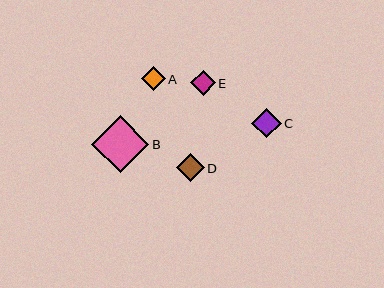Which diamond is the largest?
Diamond B is the largest with a size of approximately 57 pixels.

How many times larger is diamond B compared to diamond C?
Diamond B is approximately 1.9 times the size of diamond C.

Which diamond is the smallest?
Diamond A is the smallest with a size of approximately 24 pixels.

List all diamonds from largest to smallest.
From largest to smallest: B, C, D, E, A.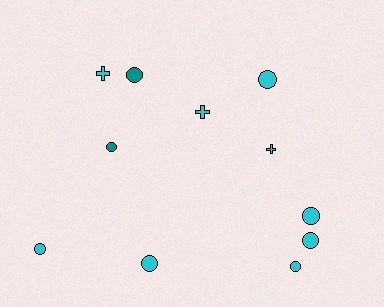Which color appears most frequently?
Cyan, with 9 objects.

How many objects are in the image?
There are 11 objects.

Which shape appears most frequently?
Circle, with 8 objects.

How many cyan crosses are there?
There are 3 cyan crosses.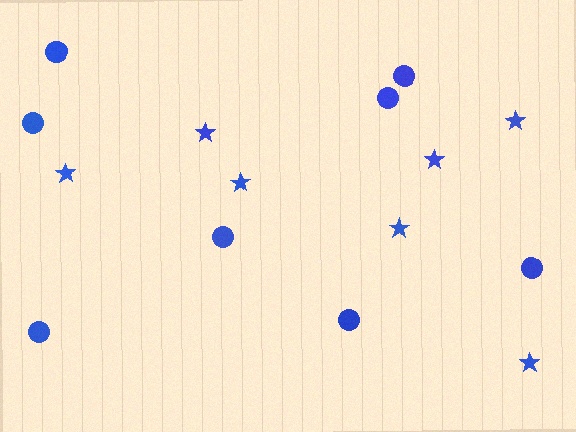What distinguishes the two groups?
There are 2 groups: one group of stars (7) and one group of circles (8).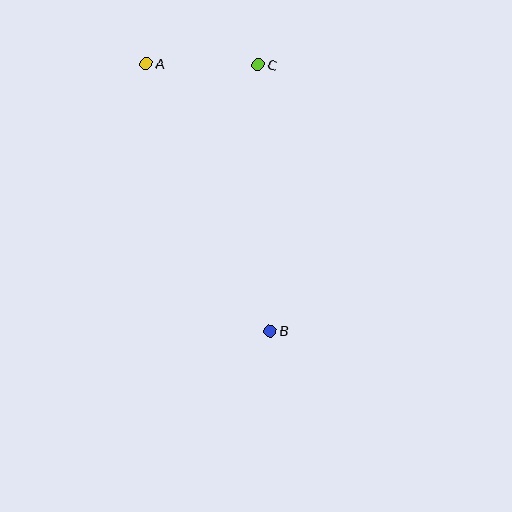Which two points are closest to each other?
Points A and C are closest to each other.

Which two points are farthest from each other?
Points A and B are farthest from each other.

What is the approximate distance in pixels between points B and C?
The distance between B and C is approximately 267 pixels.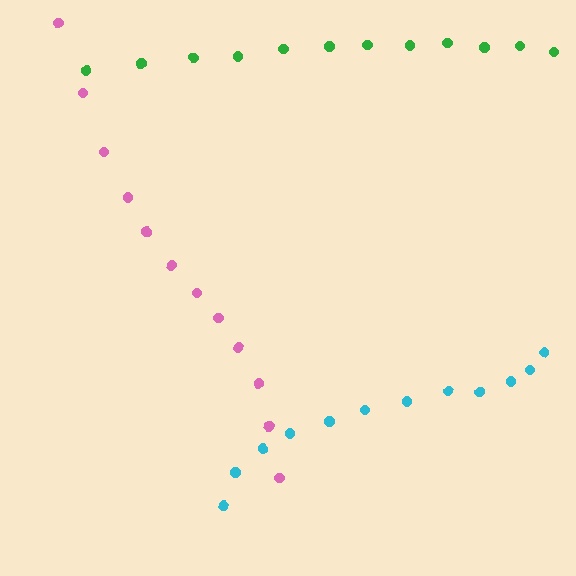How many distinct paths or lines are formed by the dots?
There are 3 distinct paths.